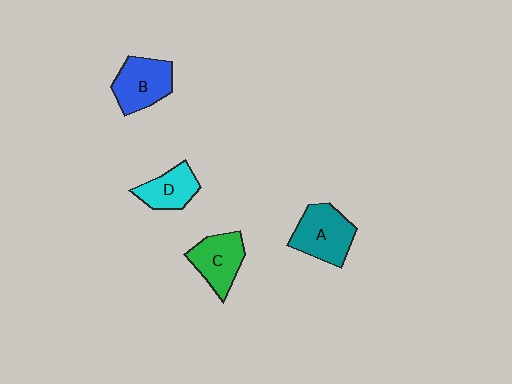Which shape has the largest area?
Shape A (teal).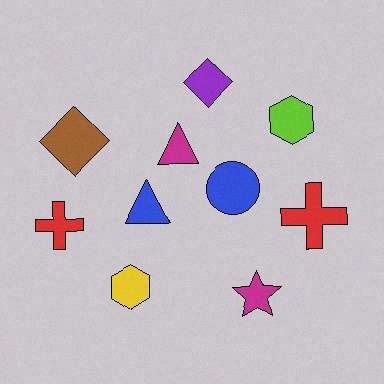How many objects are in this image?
There are 10 objects.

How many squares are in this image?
There are no squares.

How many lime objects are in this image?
There is 1 lime object.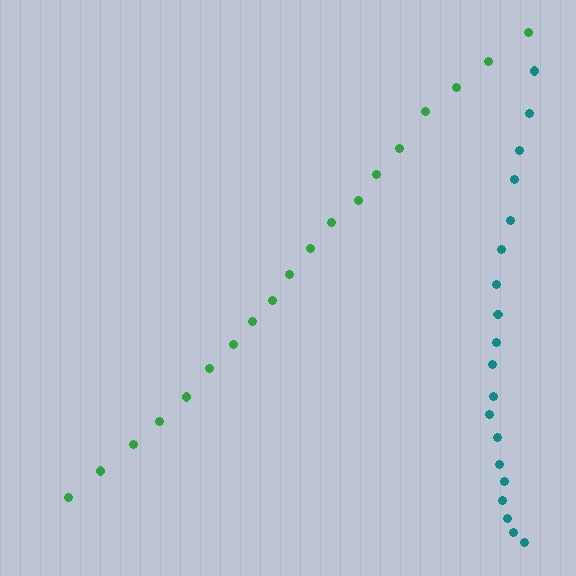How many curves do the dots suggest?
There are 2 distinct paths.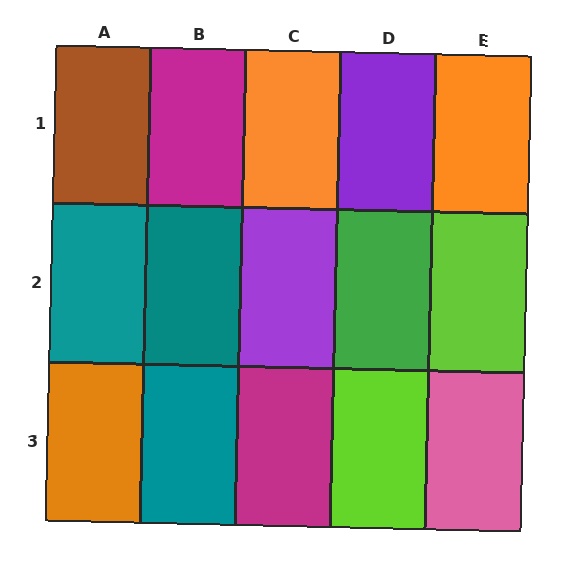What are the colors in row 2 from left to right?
Teal, teal, purple, green, lime.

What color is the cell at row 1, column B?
Magenta.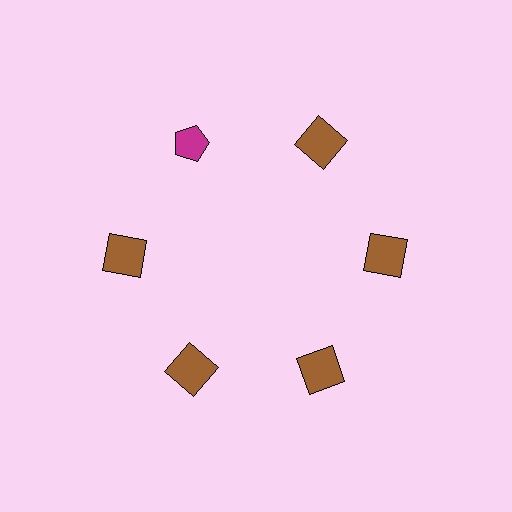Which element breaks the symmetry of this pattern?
The magenta pentagon at roughly the 11 o'clock position breaks the symmetry. All other shapes are brown squares.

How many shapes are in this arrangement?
There are 6 shapes arranged in a ring pattern.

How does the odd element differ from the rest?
It differs in both color (magenta instead of brown) and shape (pentagon instead of square).